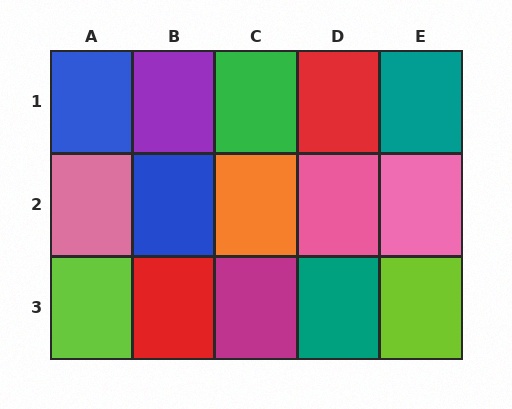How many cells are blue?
2 cells are blue.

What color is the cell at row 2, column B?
Blue.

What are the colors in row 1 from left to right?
Blue, purple, green, red, teal.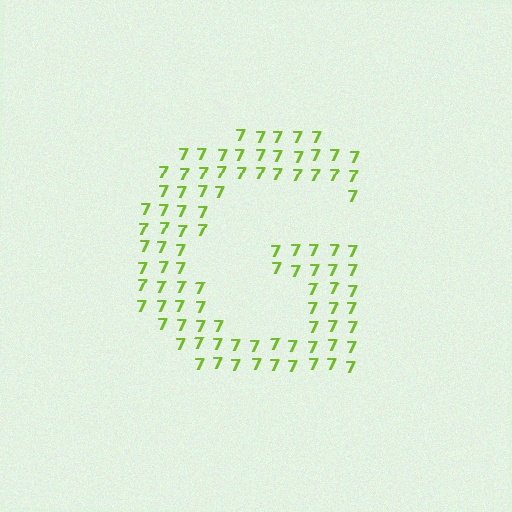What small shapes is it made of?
It is made of small digit 7's.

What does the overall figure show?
The overall figure shows the letter G.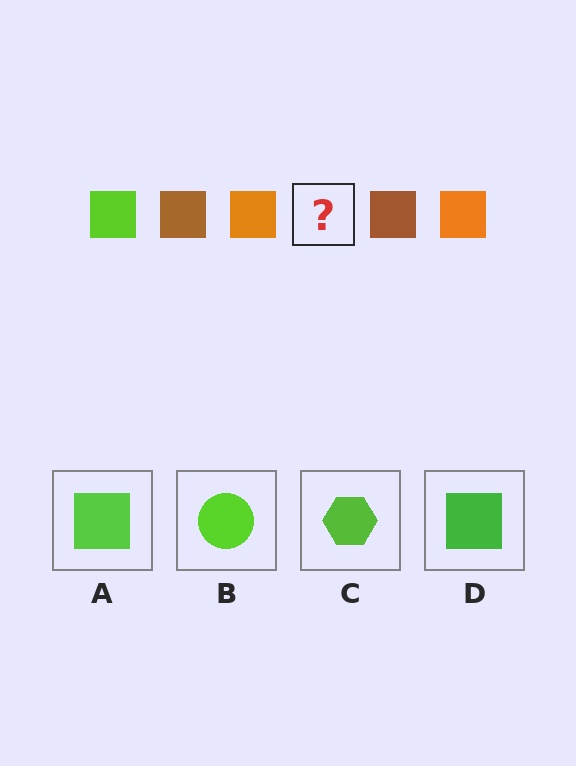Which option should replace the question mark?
Option A.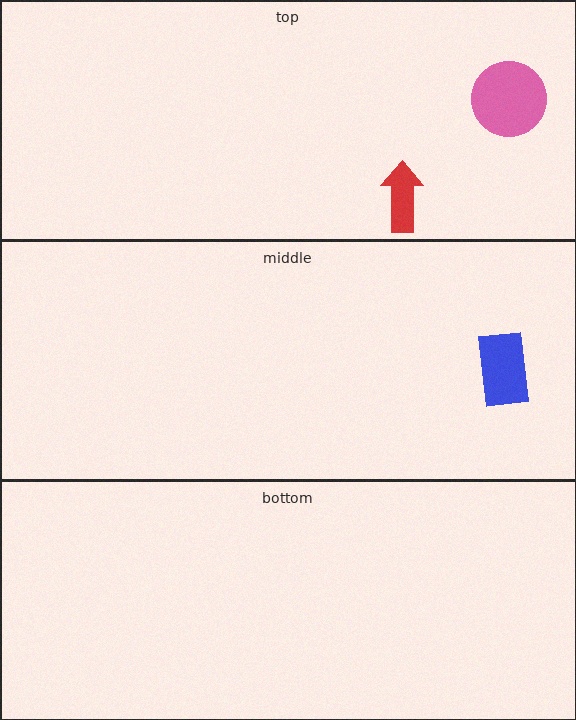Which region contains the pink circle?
The top region.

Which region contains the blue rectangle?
The middle region.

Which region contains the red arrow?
The top region.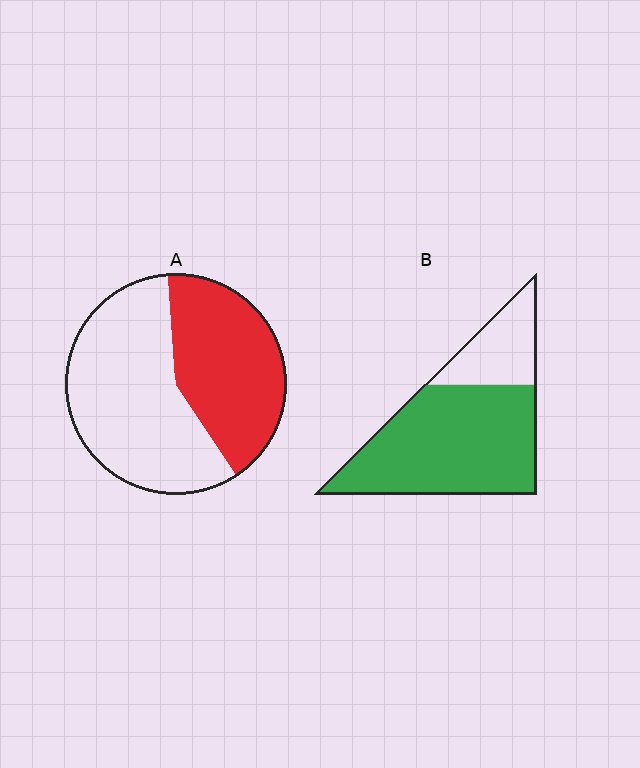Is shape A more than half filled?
No.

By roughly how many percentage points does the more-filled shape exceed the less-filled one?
By roughly 30 percentage points (B over A).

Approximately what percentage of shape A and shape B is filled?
A is approximately 40% and B is approximately 75%.